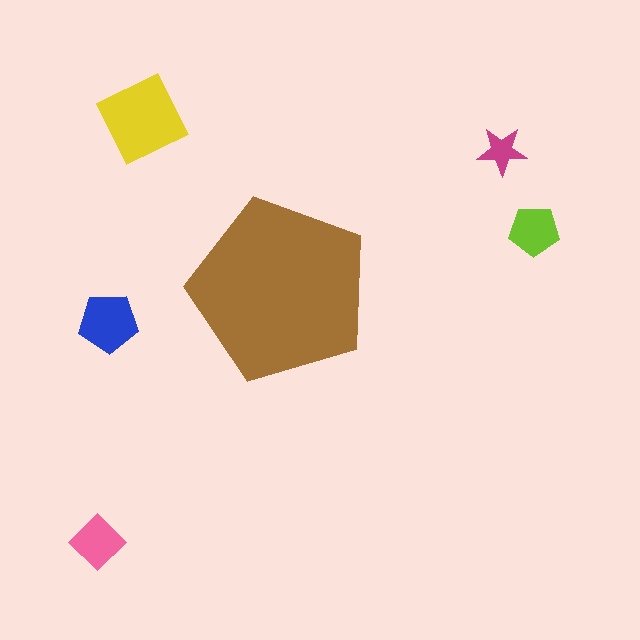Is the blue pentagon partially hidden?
No, the blue pentagon is fully visible.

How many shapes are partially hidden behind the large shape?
0 shapes are partially hidden.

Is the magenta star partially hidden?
No, the magenta star is fully visible.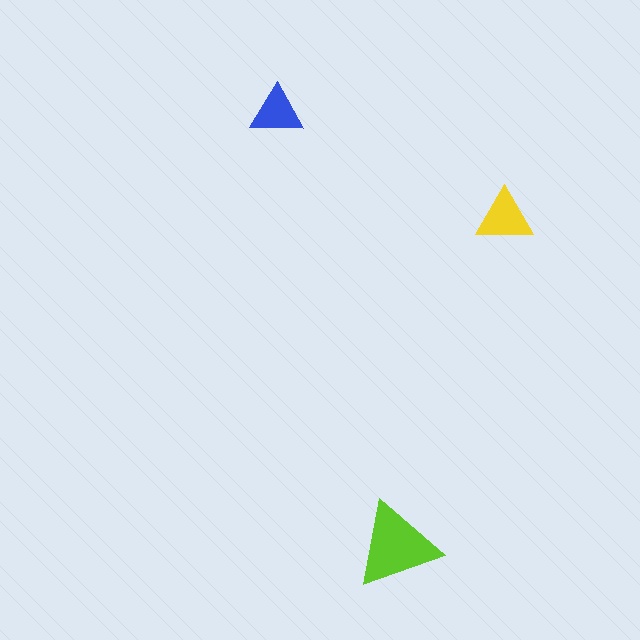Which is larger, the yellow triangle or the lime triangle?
The lime one.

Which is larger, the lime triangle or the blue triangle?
The lime one.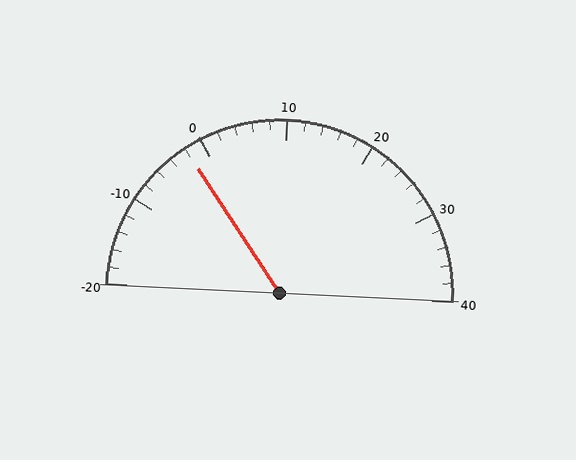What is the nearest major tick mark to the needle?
The nearest major tick mark is 0.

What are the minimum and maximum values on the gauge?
The gauge ranges from -20 to 40.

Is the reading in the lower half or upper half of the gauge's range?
The reading is in the lower half of the range (-20 to 40).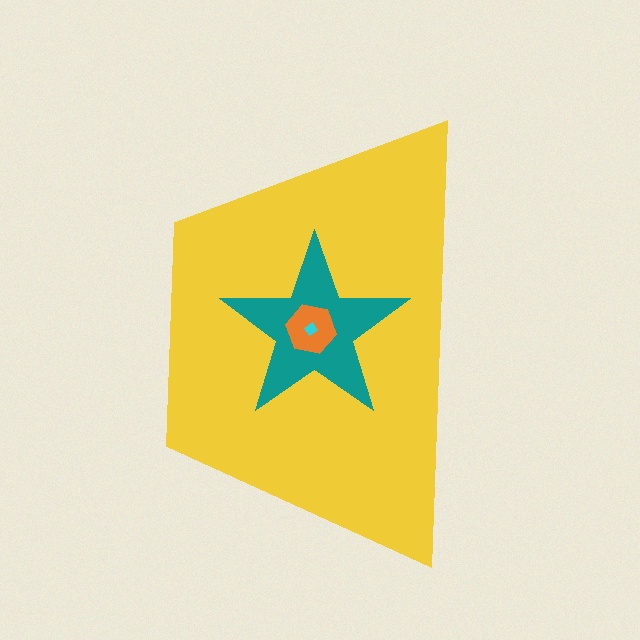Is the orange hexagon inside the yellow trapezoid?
Yes.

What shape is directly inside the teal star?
The orange hexagon.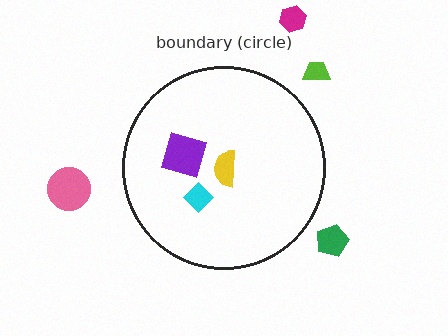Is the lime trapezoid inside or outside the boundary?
Outside.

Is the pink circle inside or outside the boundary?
Outside.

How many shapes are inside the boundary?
3 inside, 4 outside.